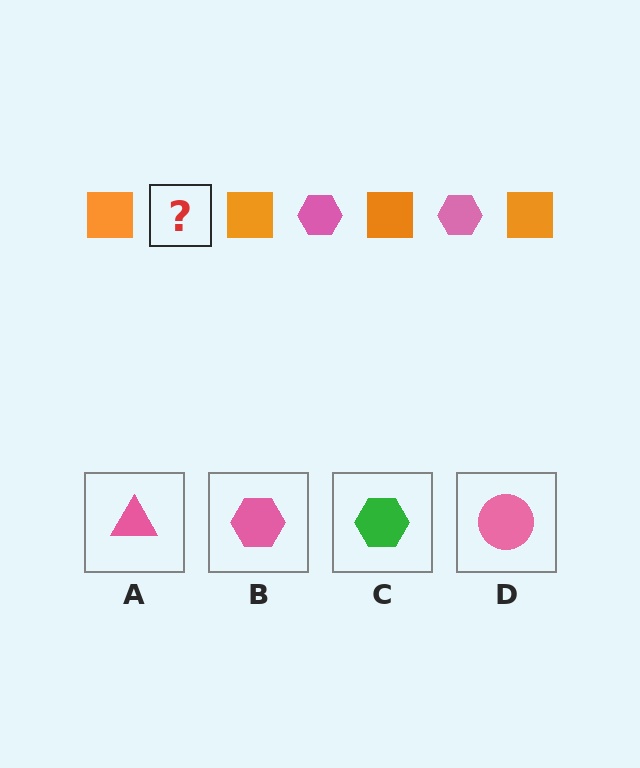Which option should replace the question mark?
Option B.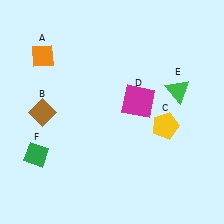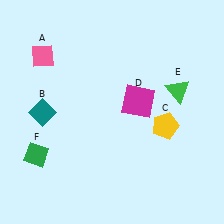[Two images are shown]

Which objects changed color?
A changed from orange to pink. B changed from brown to teal.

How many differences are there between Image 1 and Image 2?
There are 2 differences between the two images.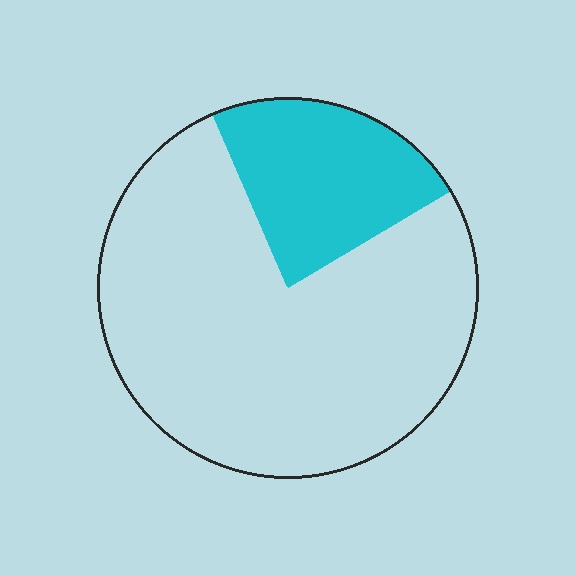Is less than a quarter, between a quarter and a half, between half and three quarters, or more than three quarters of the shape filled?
Less than a quarter.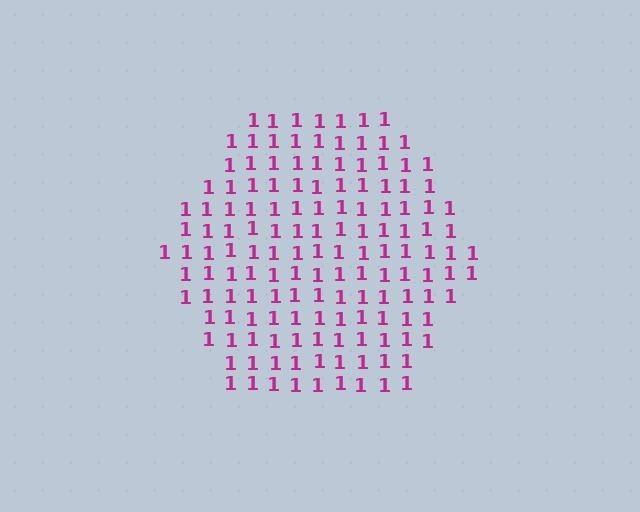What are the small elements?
The small elements are digit 1's.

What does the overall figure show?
The overall figure shows a hexagon.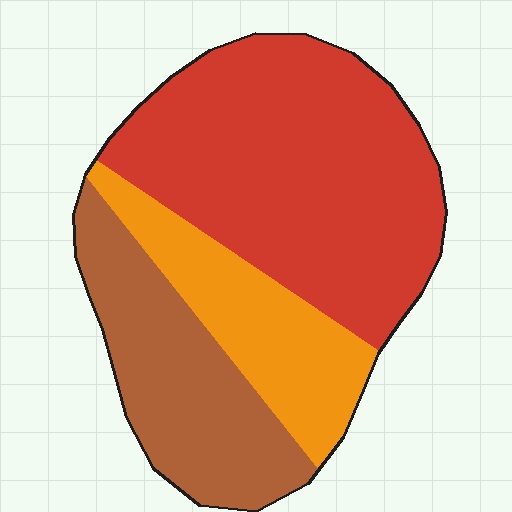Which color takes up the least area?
Orange, at roughly 20%.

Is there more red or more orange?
Red.